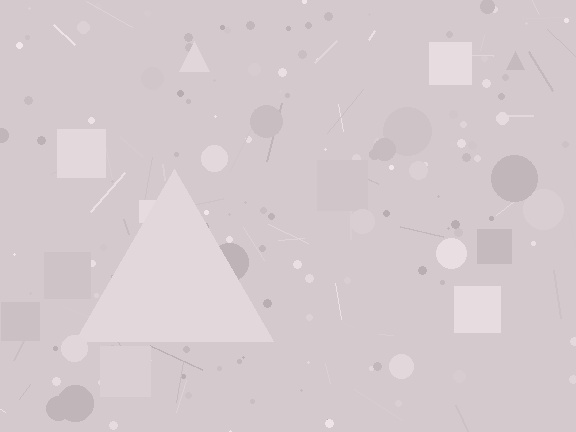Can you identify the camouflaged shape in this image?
The camouflaged shape is a triangle.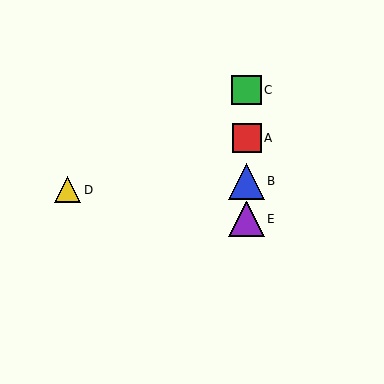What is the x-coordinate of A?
Object A is at x≈247.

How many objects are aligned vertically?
4 objects (A, B, C, E) are aligned vertically.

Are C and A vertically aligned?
Yes, both are at x≈247.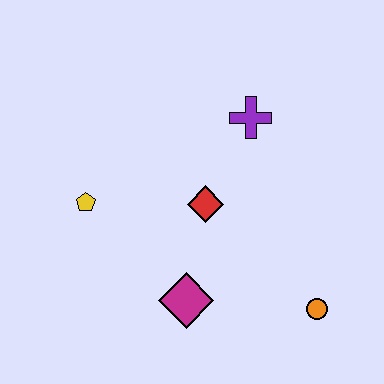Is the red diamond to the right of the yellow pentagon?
Yes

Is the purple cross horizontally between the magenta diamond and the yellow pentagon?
No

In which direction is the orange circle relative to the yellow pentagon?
The orange circle is to the right of the yellow pentagon.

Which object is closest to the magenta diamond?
The red diamond is closest to the magenta diamond.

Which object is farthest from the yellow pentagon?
The orange circle is farthest from the yellow pentagon.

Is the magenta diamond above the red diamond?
No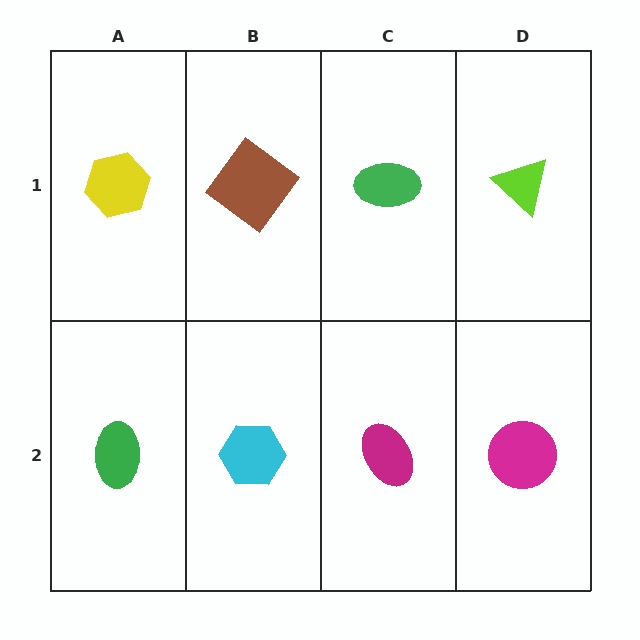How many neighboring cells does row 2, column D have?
2.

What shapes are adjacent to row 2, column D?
A lime triangle (row 1, column D), a magenta ellipse (row 2, column C).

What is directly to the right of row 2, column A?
A cyan hexagon.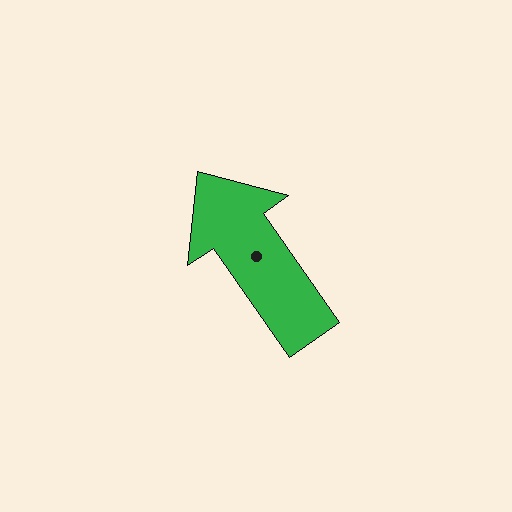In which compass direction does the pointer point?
Northwest.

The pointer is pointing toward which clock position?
Roughly 11 o'clock.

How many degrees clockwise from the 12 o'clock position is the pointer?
Approximately 325 degrees.